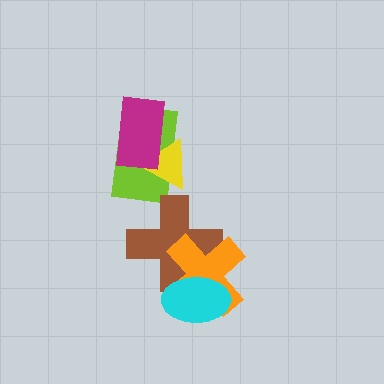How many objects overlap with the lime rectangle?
2 objects overlap with the lime rectangle.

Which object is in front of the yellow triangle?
The magenta rectangle is in front of the yellow triangle.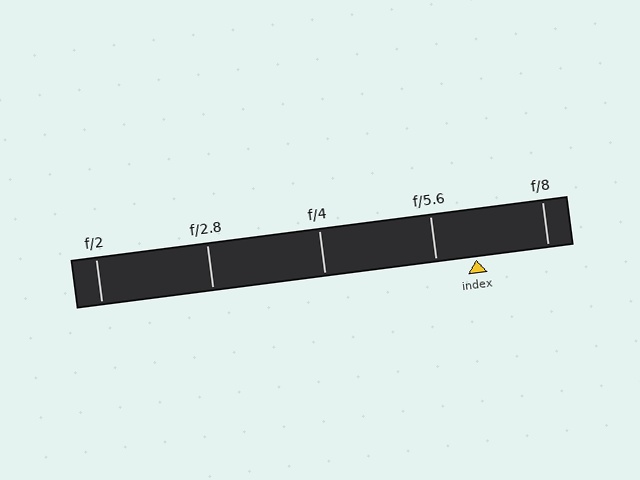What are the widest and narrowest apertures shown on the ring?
The widest aperture shown is f/2 and the narrowest is f/8.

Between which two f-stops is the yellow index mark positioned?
The index mark is between f/5.6 and f/8.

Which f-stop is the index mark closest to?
The index mark is closest to f/5.6.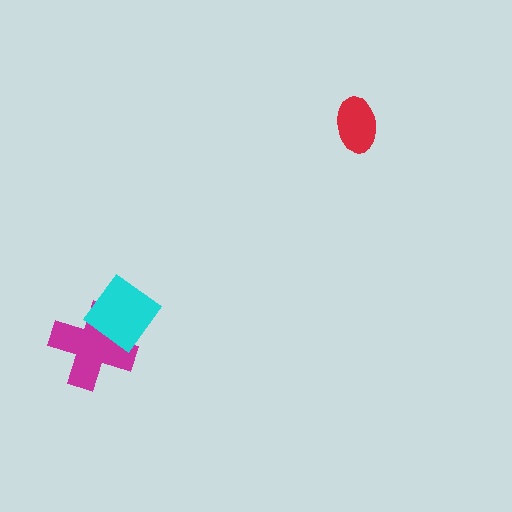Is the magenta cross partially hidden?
Yes, it is partially covered by another shape.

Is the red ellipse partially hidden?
No, no other shape covers it.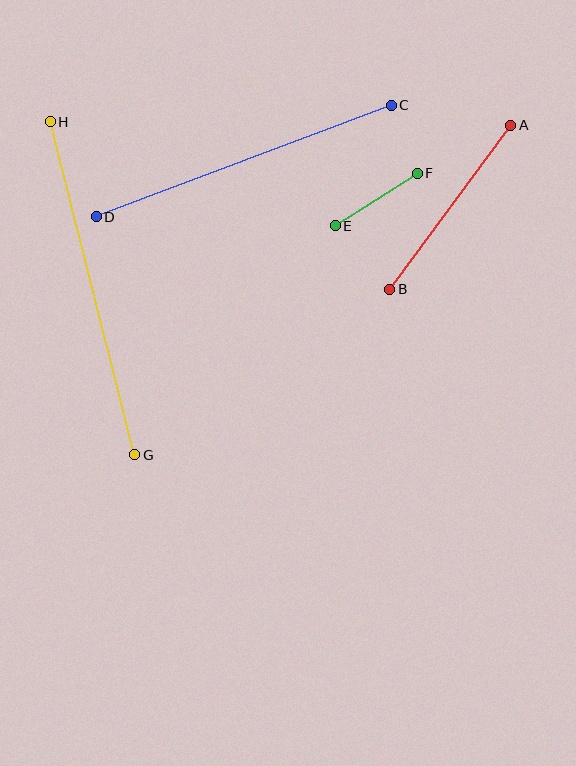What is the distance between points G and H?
The distance is approximately 343 pixels.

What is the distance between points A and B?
The distance is approximately 204 pixels.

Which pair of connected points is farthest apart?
Points G and H are farthest apart.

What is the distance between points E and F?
The distance is approximately 98 pixels.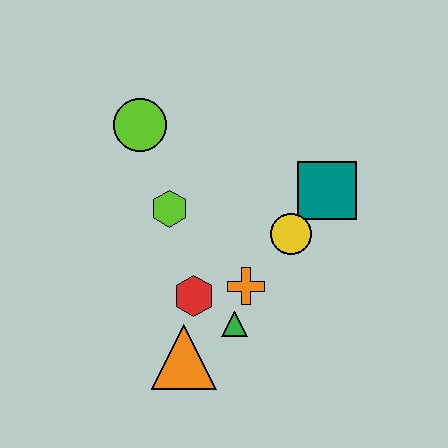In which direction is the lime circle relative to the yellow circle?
The lime circle is to the left of the yellow circle.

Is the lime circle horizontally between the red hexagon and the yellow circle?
No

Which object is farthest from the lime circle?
The orange triangle is farthest from the lime circle.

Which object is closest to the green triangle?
The orange cross is closest to the green triangle.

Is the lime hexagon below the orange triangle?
No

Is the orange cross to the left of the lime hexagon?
No